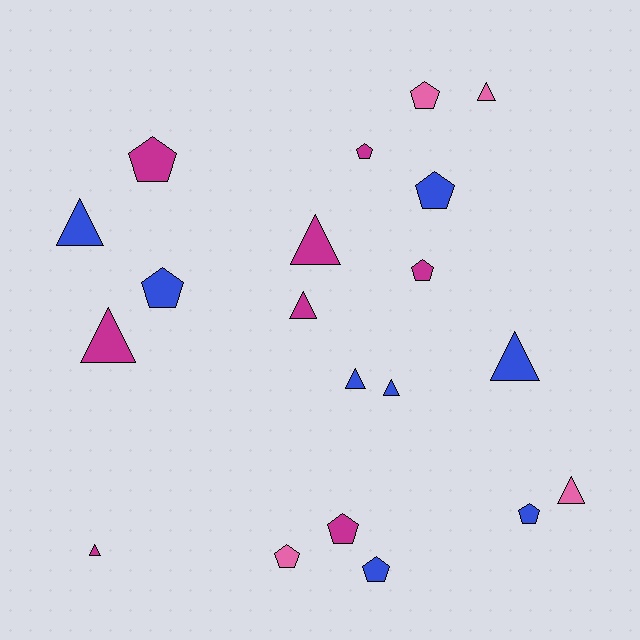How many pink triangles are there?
There are 2 pink triangles.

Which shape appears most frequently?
Triangle, with 10 objects.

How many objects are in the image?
There are 20 objects.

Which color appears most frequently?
Magenta, with 8 objects.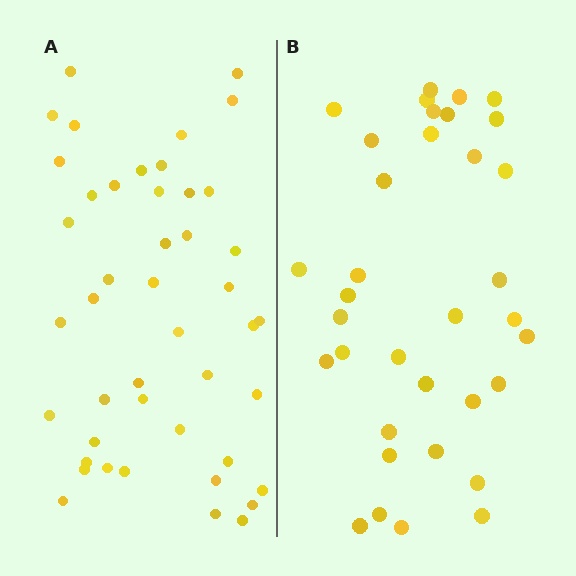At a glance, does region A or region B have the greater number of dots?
Region A (the left region) has more dots.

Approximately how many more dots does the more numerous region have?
Region A has roughly 10 or so more dots than region B.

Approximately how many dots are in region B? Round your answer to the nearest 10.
About 40 dots. (The exact count is 35, which rounds to 40.)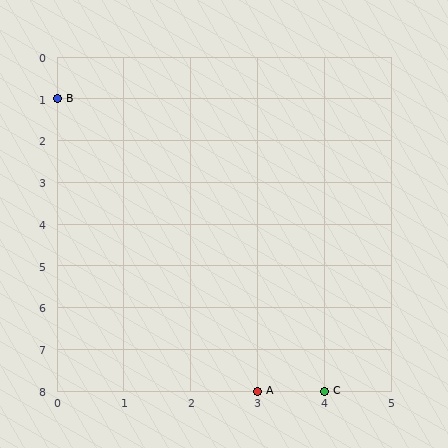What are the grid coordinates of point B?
Point B is at grid coordinates (0, 1).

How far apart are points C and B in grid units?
Points C and B are 4 columns and 7 rows apart (about 8.1 grid units diagonally).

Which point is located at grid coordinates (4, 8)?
Point C is at (4, 8).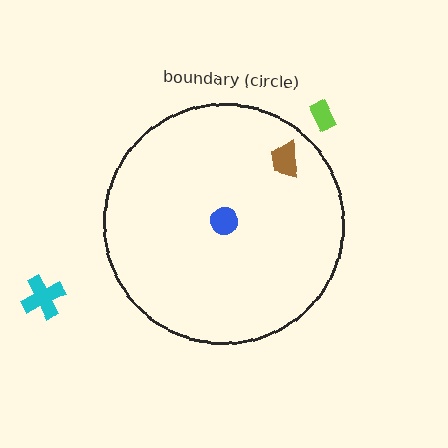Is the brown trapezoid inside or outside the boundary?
Inside.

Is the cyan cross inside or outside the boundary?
Outside.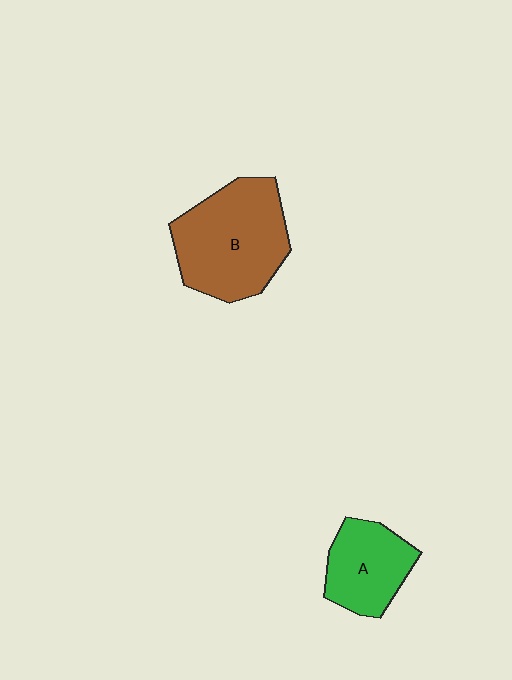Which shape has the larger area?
Shape B (brown).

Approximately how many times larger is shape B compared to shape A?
Approximately 1.7 times.